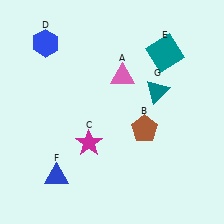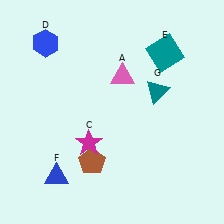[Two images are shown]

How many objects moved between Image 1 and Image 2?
1 object moved between the two images.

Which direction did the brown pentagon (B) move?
The brown pentagon (B) moved left.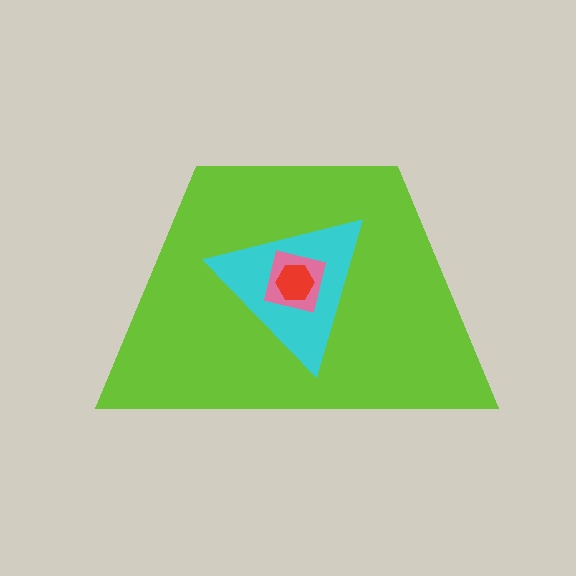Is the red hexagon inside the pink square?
Yes.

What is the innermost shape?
The red hexagon.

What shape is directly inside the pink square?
The red hexagon.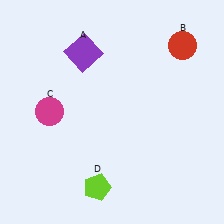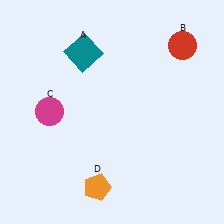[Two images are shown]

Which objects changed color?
A changed from purple to teal. D changed from lime to orange.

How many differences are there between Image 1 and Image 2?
There are 2 differences between the two images.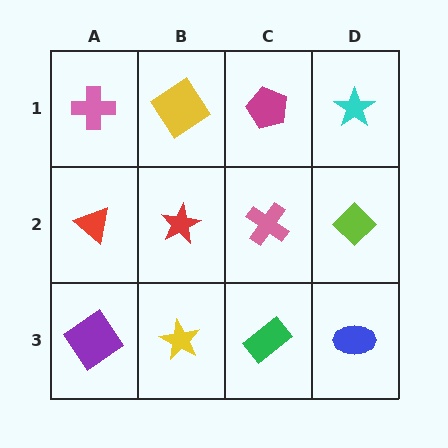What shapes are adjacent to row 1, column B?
A red star (row 2, column B), a pink cross (row 1, column A), a magenta pentagon (row 1, column C).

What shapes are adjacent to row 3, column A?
A red triangle (row 2, column A), a yellow star (row 3, column B).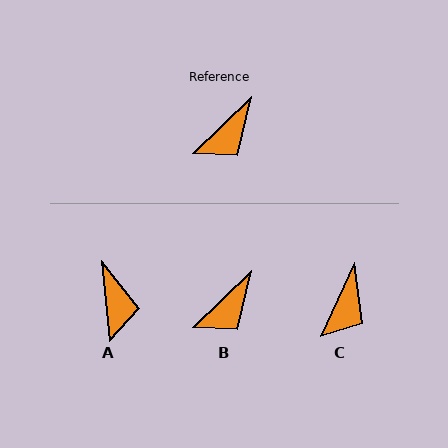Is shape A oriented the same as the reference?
No, it is off by about 51 degrees.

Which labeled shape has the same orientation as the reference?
B.